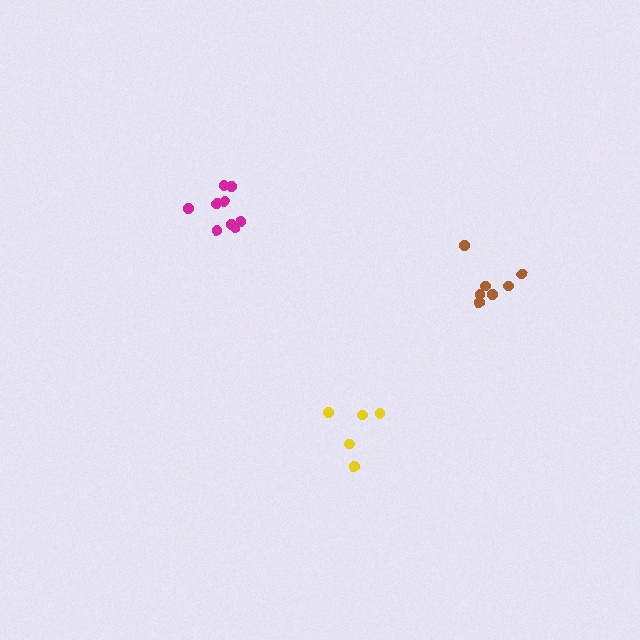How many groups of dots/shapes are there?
There are 3 groups.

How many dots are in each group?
Group 1: 7 dots, Group 2: 5 dots, Group 3: 9 dots (21 total).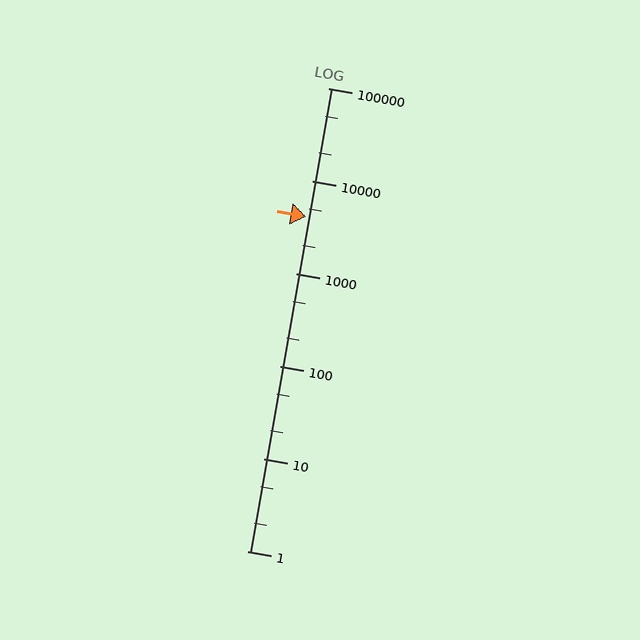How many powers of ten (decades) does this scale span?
The scale spans 5 decades, from 1 to 100000.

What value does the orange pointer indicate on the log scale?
The pointer indicates approximately 4100.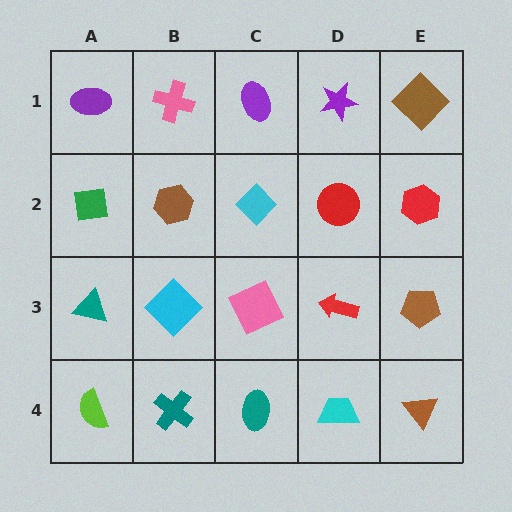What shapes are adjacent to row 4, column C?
A pink square (row 3, column C), a teal cross (row 4, column B), a cyan trapezoid (row 4, column D).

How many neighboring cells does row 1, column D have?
3.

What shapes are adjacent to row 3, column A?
A green square (row 2, column A), a lime semicircle (row 4, column A), a cyan diamond (row 3, column B).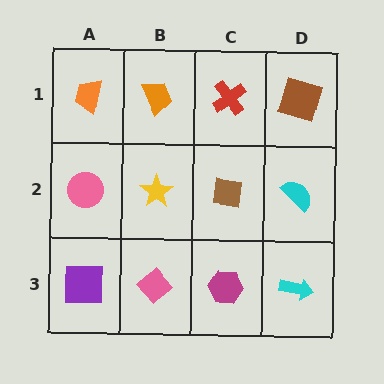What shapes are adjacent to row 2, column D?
A brown square (row 1, column D), a cyan arrow (row 3, column D), a brown square (row 2, column C).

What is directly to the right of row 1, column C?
A brown square.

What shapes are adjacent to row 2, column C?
A red cross (row 1, column C), a magenta hexagon (row 3, column C), a yellow star (row 2, column B), a cyan semicircle (row 2, column D).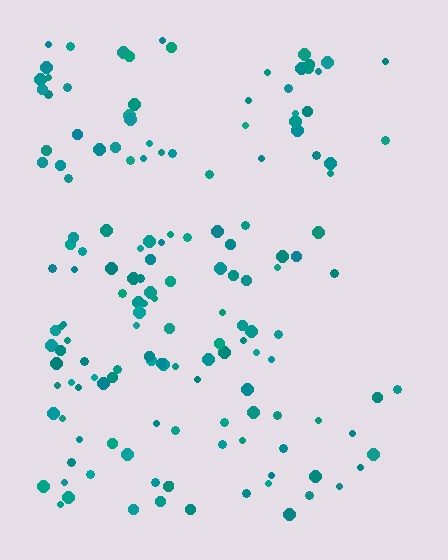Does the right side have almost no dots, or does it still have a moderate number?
Still a moderate number, just noticeably fewer than the left.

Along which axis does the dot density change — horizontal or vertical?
Horizontal.